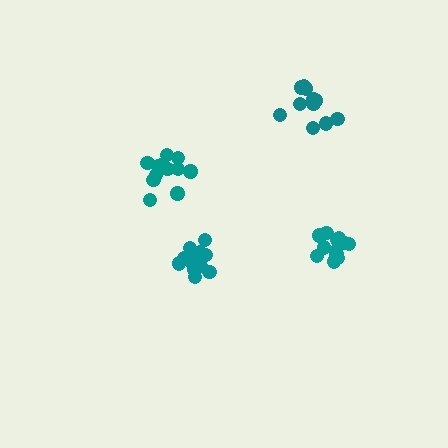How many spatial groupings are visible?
There are 4 spatial groupings.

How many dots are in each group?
Group 1: 12 dots, Group 2: 14 dots, Group 3: 13 dots, Group 4: 11 dots (50 total).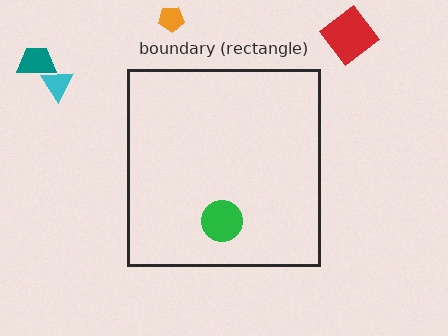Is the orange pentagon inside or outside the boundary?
Outside.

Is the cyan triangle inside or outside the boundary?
Outside.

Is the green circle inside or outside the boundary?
Inside.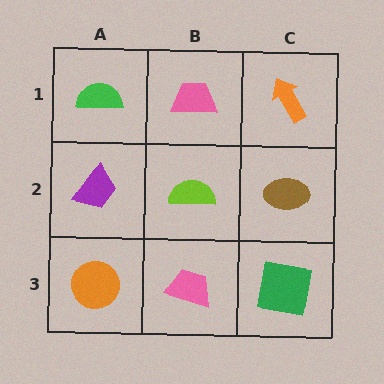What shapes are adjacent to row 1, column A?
A purple trapezoid (row 2, column A), a pink trapezoid (row 1, column B).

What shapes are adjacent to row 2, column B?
A pink trapezoid (row 1, column B), a pink trapezoid (row 3, column B), a purple trapezoid (row 2, column A), a brown ellipse (row 2, column C).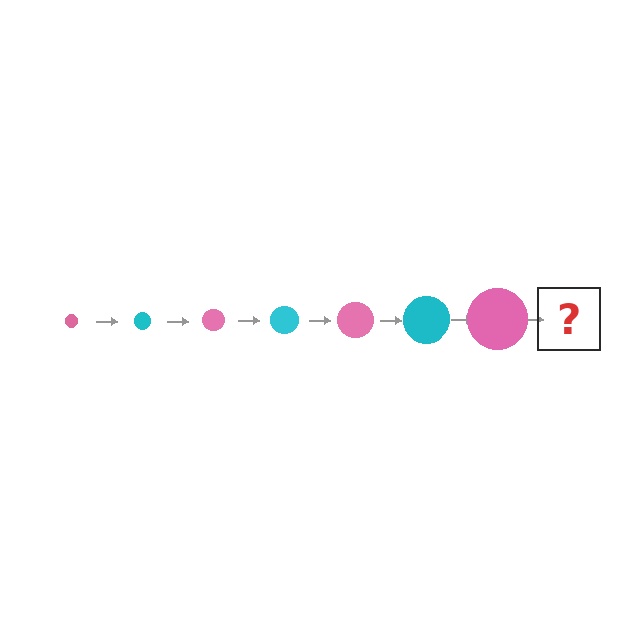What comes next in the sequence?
The next element should be a cyan circle, larger than the previous one.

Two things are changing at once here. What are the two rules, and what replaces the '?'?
The two rules are that the circle grows larger each step and the color cycles through pink and cyan. The '?' should be a cyan circle, larger than the previous one.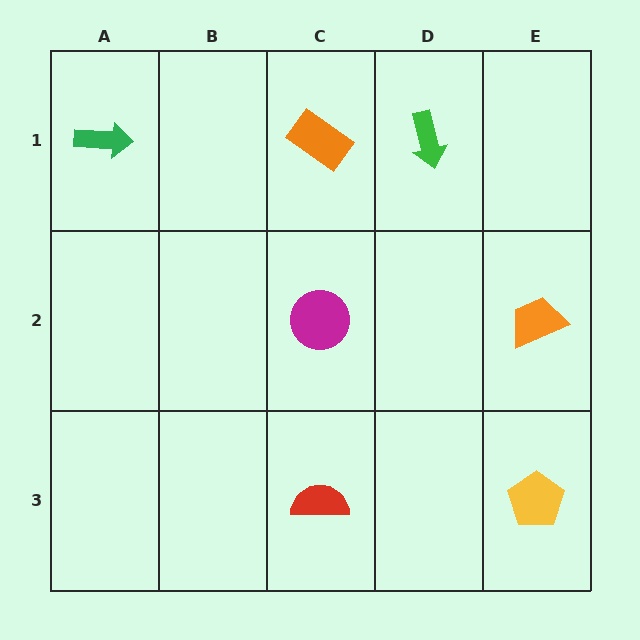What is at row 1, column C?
An orange rectangle.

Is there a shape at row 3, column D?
No, that cell is empty.